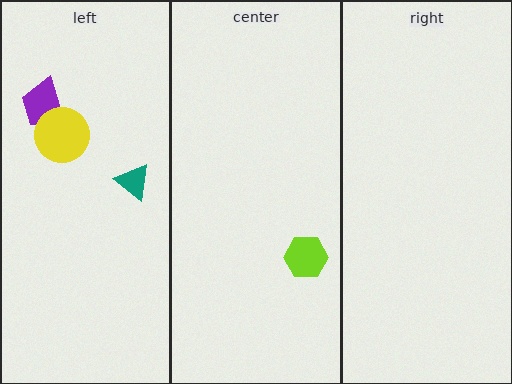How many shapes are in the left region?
3.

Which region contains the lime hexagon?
The center region.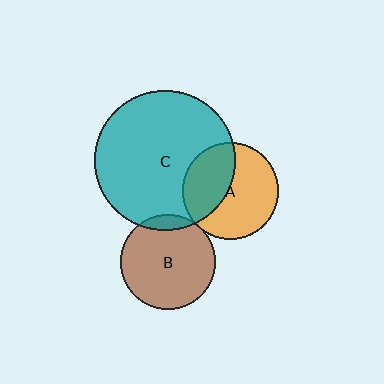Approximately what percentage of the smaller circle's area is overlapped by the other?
Approximately 40%.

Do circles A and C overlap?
Yes.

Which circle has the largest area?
Circle C (teal).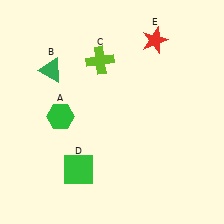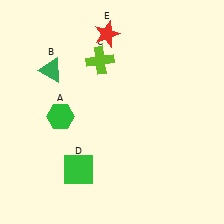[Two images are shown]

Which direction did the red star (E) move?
The red star (E) moved left.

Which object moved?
The red star (E) moved left.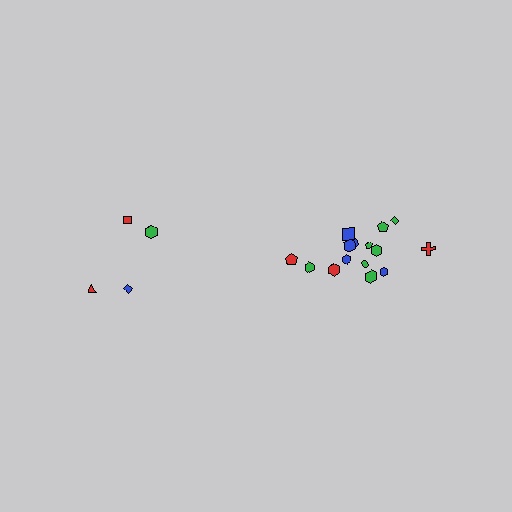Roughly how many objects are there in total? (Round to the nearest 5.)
Roughly 20 objects in total.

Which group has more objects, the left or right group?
The right group.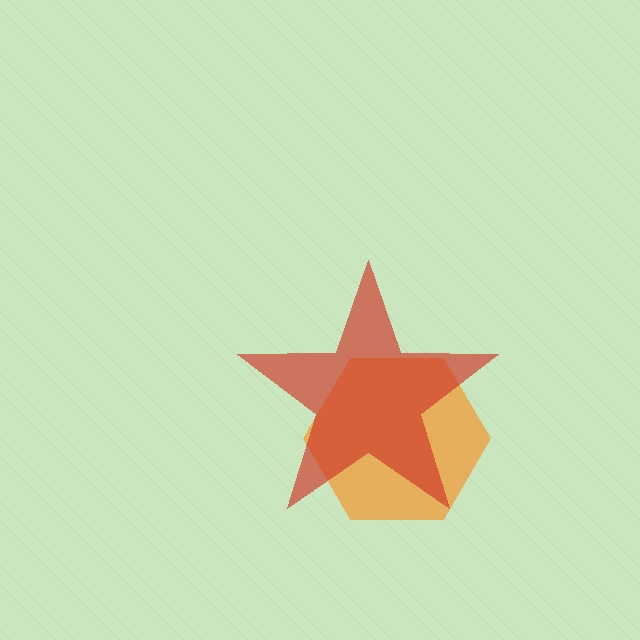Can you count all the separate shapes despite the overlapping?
Yes, there are 2 separate shapes.